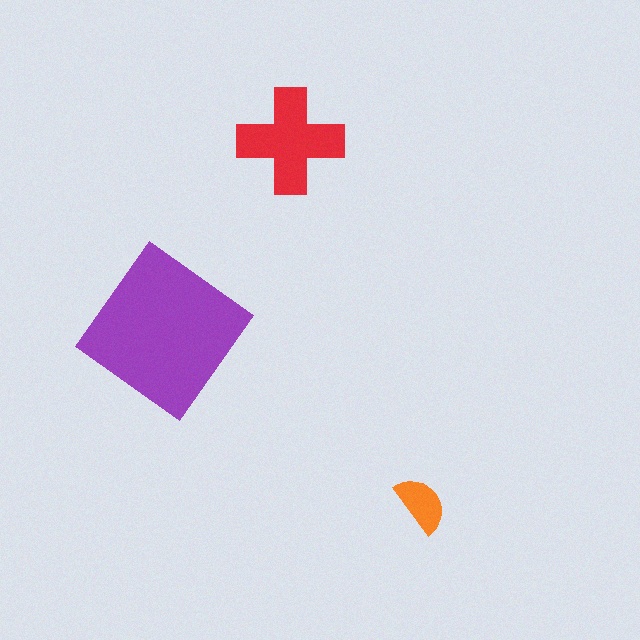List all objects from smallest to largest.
The orange semicircle, the red cross, the purple diamond.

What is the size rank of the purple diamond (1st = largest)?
1st.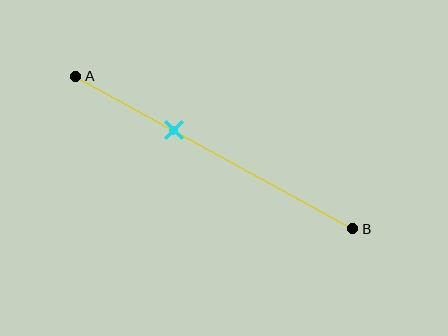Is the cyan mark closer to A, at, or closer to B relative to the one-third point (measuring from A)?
The cyan mark is approximately at the one-third point of segment AB.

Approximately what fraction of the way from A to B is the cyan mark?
The cyan mark is approximately 35% of the way from A to B.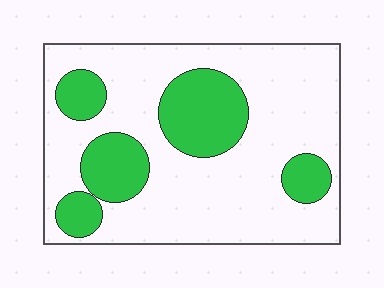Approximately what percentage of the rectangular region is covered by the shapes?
Approximately 25%.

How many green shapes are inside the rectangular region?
5.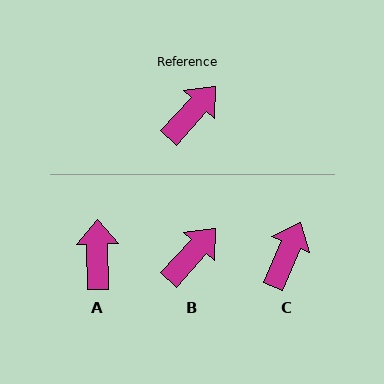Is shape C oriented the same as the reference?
No, it is off by about 20 degrees.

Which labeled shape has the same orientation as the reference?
B.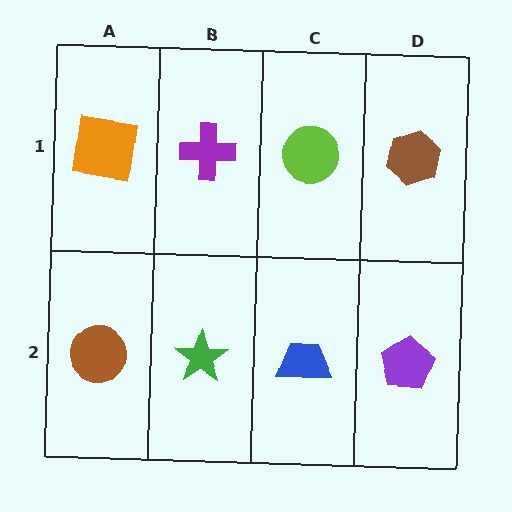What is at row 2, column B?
A green star.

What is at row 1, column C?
A lime circle.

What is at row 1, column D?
A brown hexagon.